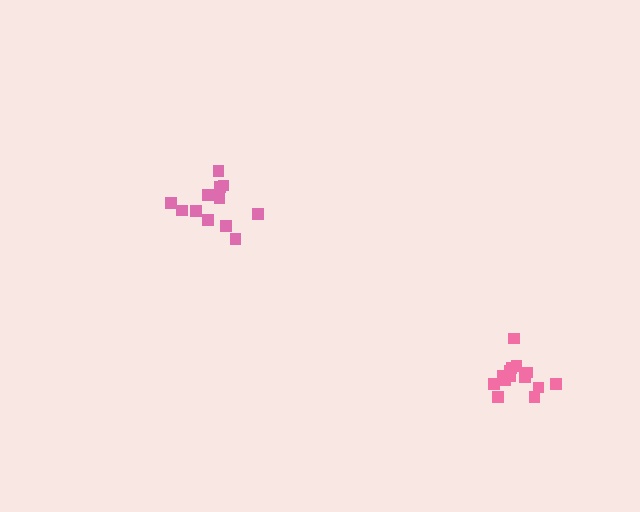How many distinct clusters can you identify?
There are 2 distinct clusters.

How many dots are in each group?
Group 1: 12 dots, Group 2: 14 dots (26 total).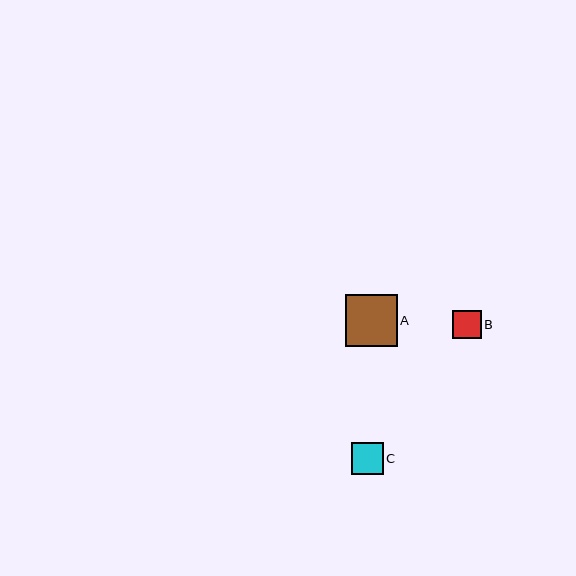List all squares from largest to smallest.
From largest to smallest: A, C, B.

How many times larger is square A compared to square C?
Square A is approximately 1.7 times the size of square C.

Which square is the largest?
Square A is the largest with a size of approximately 52 pixels.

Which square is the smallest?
Square B is the smallest with a size of approximately 28 pixels.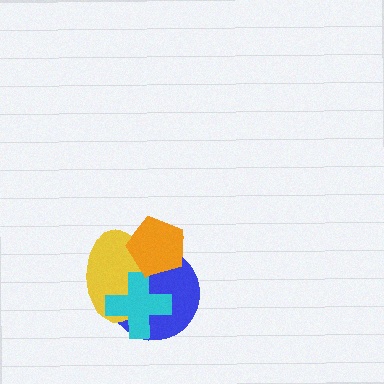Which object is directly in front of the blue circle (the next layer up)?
The yellow ellipse is directly in front of the blue circle.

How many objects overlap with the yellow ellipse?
3 objects overlap with the yellow ellipse.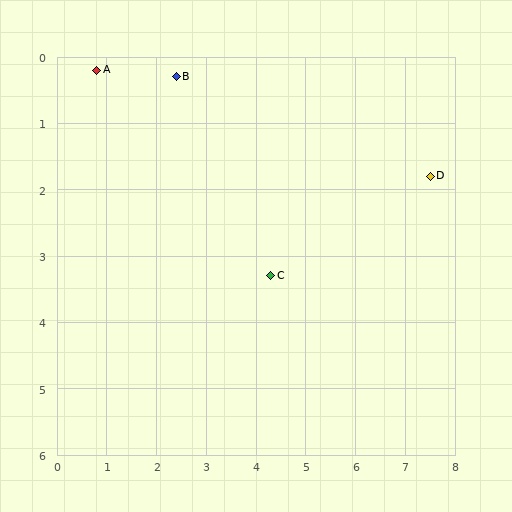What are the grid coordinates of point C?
Point C is at approximately (4.3, 3.3).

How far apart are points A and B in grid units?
Points A and B are about 1.6 grid units apart.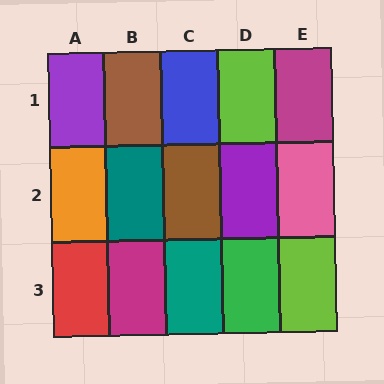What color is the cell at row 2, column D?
Purple.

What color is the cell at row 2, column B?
Teal.